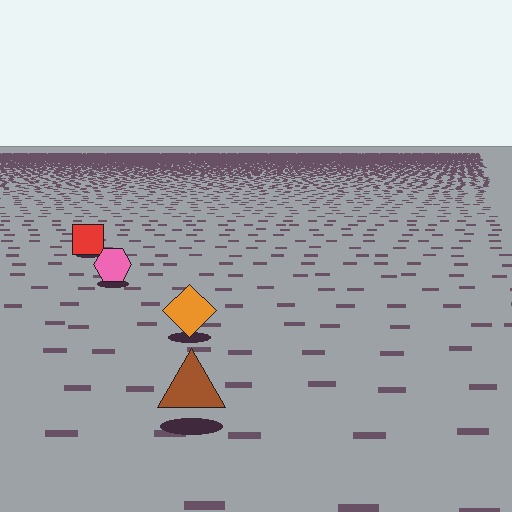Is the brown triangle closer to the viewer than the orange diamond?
Yes. The brown triangle is closer — you can tell from the texture gradient: the ground texture is coarser near it.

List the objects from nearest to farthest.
From nearest to farthest: the brown triangle, the orange diamond, the pink hexagon, the red square.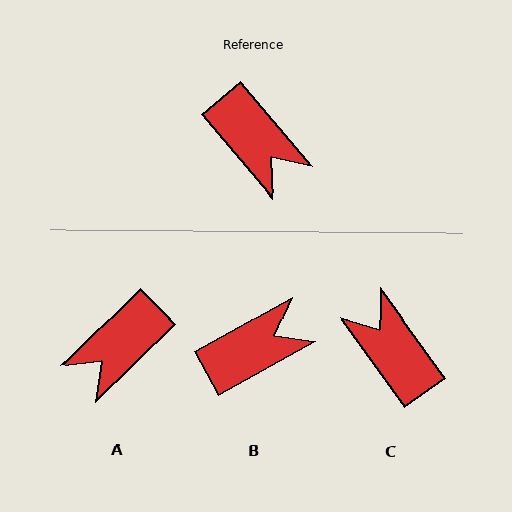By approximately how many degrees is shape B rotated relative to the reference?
Approximately 78 degrees counter-clockwise.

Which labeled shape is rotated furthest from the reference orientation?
C, about 176 degrees away.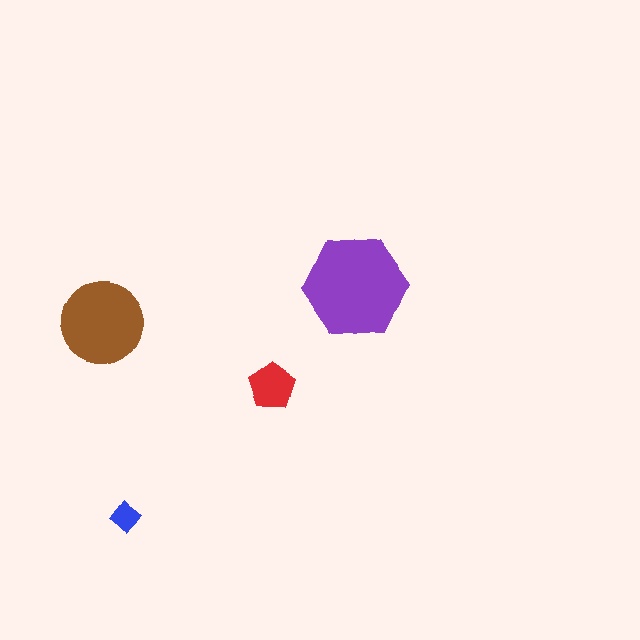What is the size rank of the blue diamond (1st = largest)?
4th.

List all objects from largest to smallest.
The purple hexagon, the brown circle, the red pentagon, the blue diamond.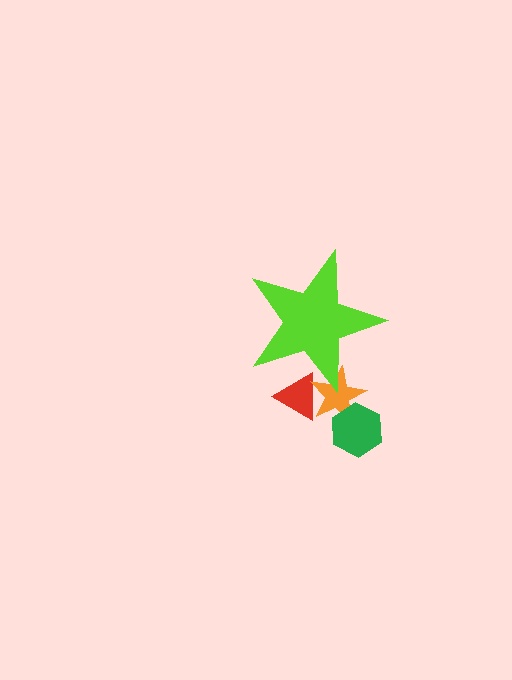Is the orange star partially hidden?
Yes, the orange star is partially hidden behind the lime star.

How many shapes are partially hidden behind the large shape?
2 shapes are partially hidden.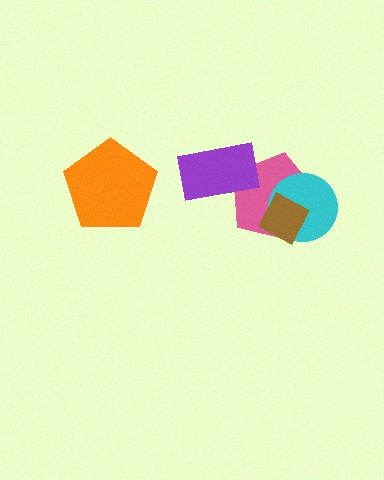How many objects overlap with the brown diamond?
2 objects overlap with the brown diamond.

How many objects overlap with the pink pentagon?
3 objects overlap with the pink pentagon.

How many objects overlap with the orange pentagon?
0 objects overlap with the orange pentagon.